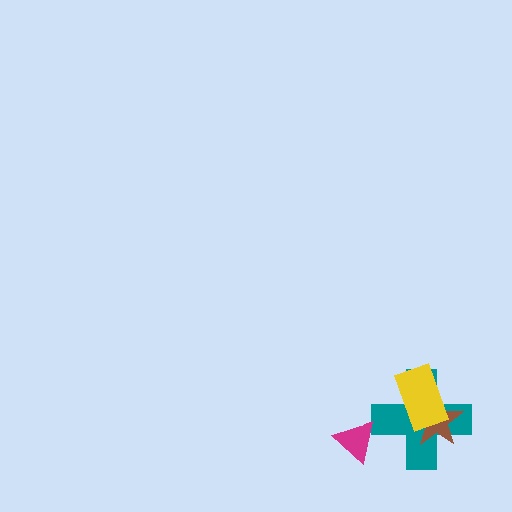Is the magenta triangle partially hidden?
No, no other shape covers it.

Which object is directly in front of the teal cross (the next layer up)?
The brown star is directly in front of the teal cross.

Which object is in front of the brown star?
The yellow rectangle is in front of the brown star.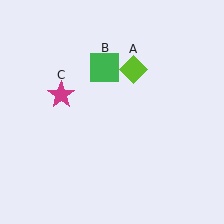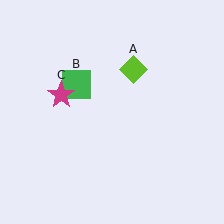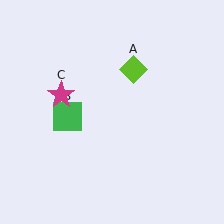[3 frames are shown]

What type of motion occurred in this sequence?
The green square (object B) rotated counterclockwise around the center of the scene.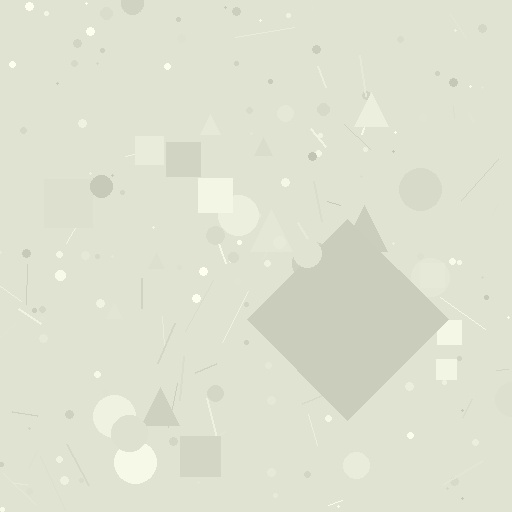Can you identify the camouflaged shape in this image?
The camouflaged shape is a diamond.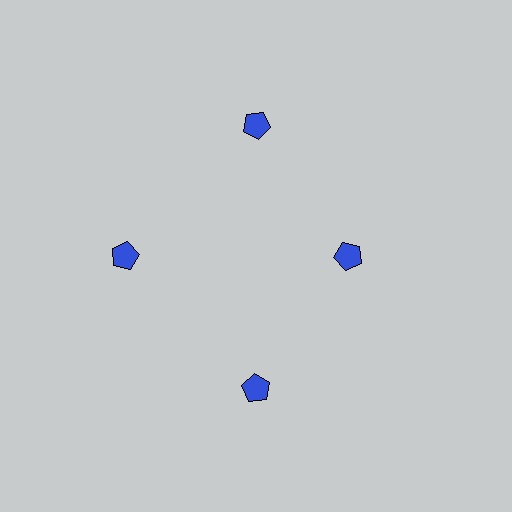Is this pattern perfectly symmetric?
No. The 4 blue pentagons are arranged in a ring, but one element near the 3 o'clock position is pulled inward toward the center, breaking the 4-fold rotational symmetry.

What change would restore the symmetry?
The symmetry would be restored by moving it outward, back onto the ring so that all 4 pentagons sit at equal angles and equal distance from the center.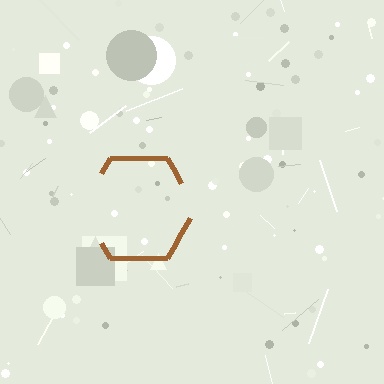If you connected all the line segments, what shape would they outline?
They would outline a hexagon.